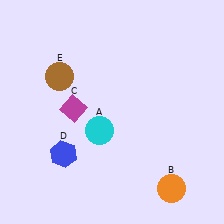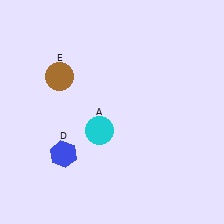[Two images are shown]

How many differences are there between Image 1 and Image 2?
There are 2 differences between the two images.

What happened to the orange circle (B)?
The orange circle (B) was removed in Image 2. It was in the bottom-right area of Image 1.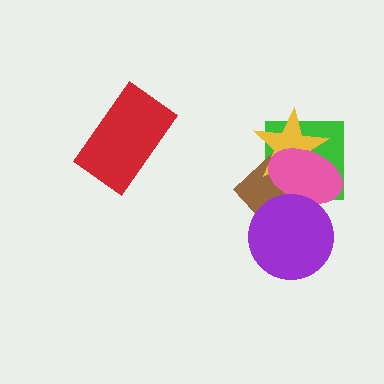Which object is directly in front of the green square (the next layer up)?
The brown diamond is directly in front of the green square.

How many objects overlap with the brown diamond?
4 objects overlap with the brown diamond.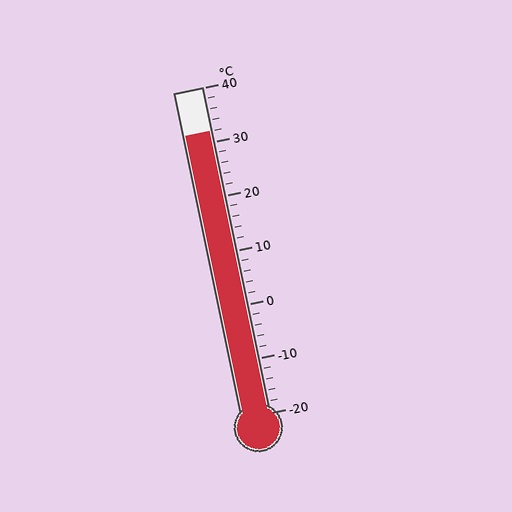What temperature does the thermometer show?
The thermometer shows approximately 32°C.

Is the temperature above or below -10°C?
The temperature is above -10°C.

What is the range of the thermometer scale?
The thermometer scale ranges from -20°C to 40°C.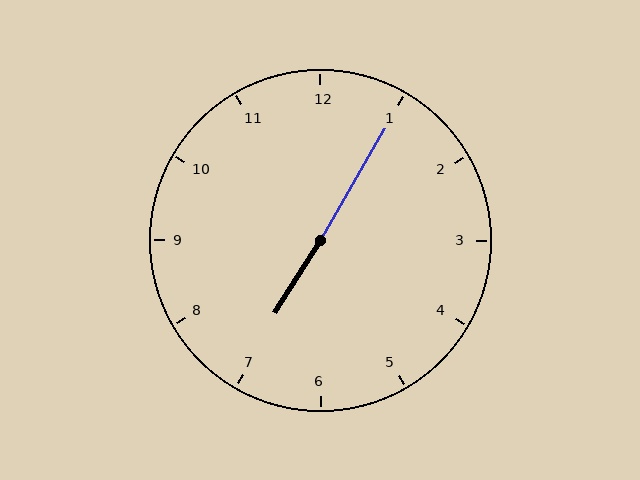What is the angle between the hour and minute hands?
Approximately 178 degrees.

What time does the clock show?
7:05.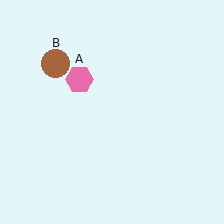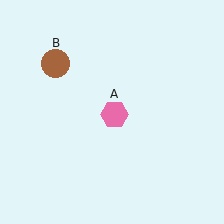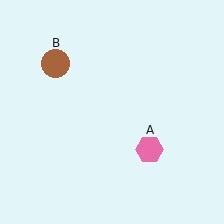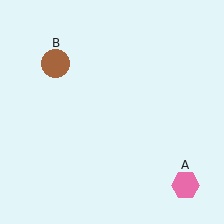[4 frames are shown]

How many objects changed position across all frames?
1 object changed position: pink hexagon (object A).